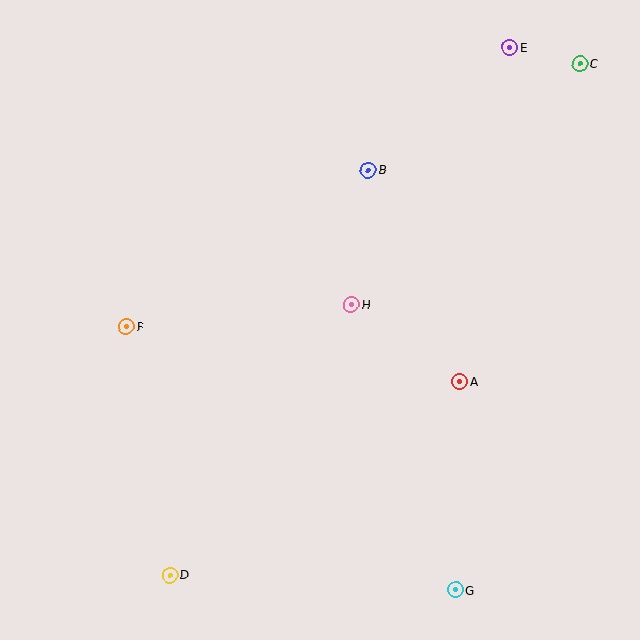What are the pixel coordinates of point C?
Point C is at (580, 63).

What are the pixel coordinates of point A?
Point A is at (459, 381).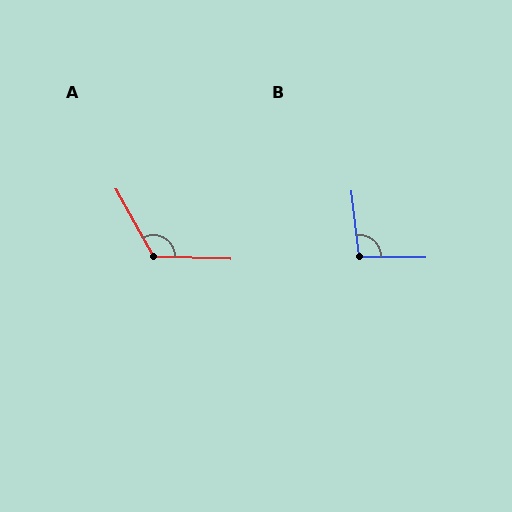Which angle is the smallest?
B, at approximately 97 degrees.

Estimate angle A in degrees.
Approximately 121 degrees.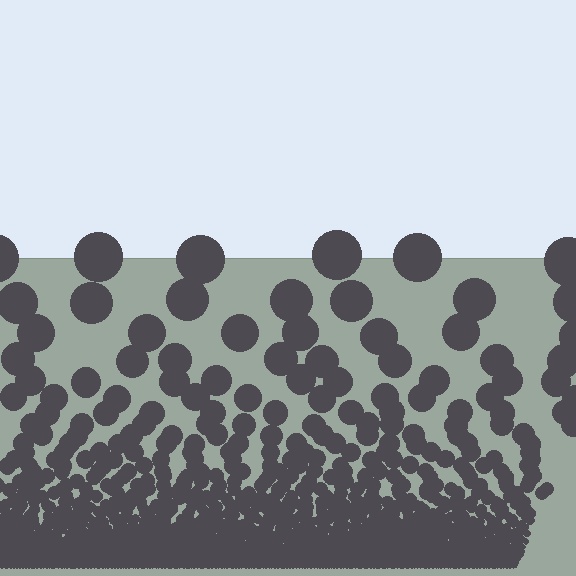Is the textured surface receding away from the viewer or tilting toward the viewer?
The surface appears to tilt toward the viewer. Texture elements get larger and sparser toward the top.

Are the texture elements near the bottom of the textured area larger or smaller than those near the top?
Smaller. The gradient is inverted — elements near the bottom are smaller and denser.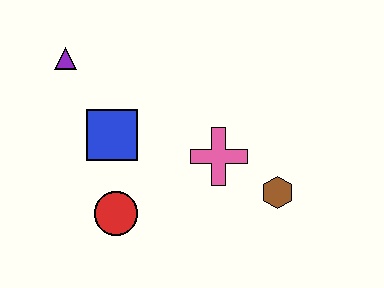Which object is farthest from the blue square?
The brown hexagon is farthest from the blue square.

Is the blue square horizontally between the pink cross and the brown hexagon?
No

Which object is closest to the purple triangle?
The blue square is closest to the purple triangle.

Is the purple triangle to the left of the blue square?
Yes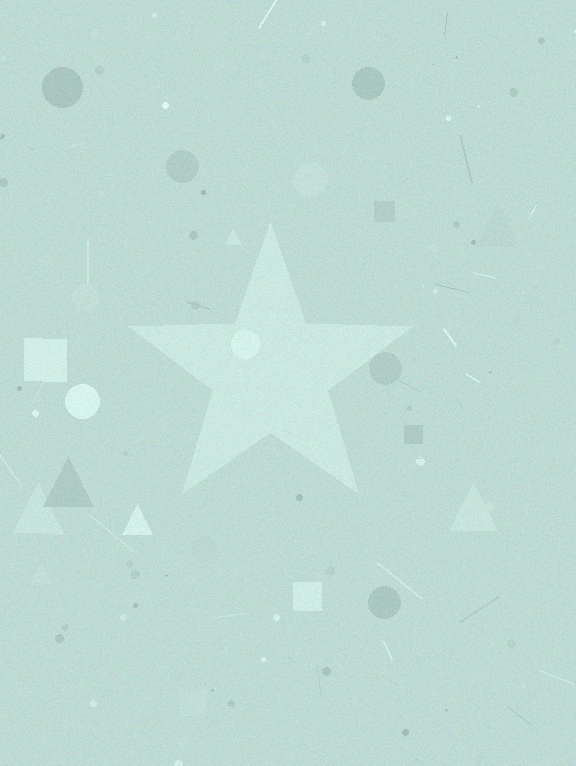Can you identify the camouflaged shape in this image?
The camouflaged shape is a star.